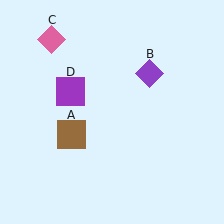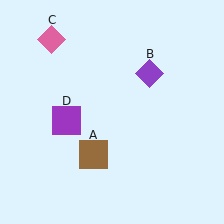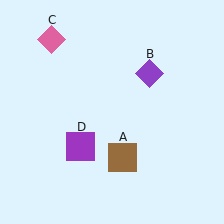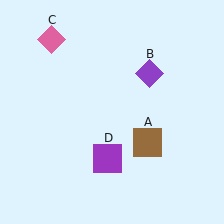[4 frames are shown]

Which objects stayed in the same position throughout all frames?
Purple diamond (object B) and pink diamond (object C) remained stationary.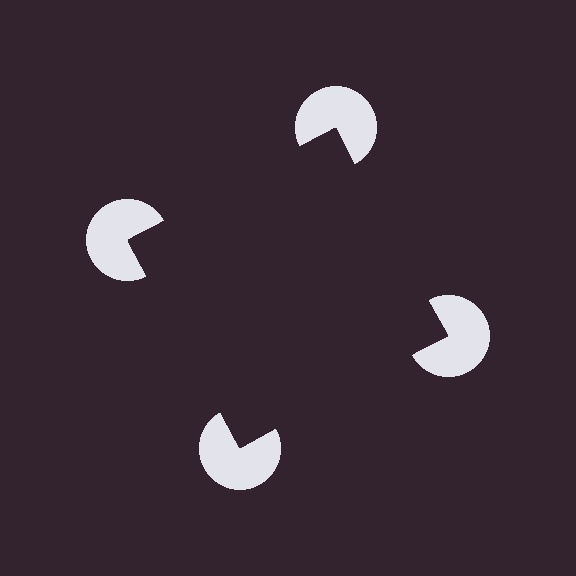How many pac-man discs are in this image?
There are 4 — one at each vertex of the illusory square.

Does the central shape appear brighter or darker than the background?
It typically appears slightly darker than the background, even though no actual brightness change is drawn.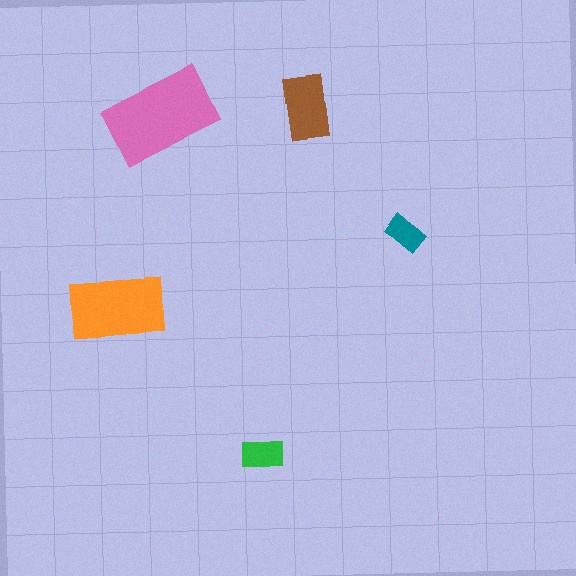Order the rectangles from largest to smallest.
the pink one, the orange one, the brown one, the green one, the teal one.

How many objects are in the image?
There are 5 objects in the image.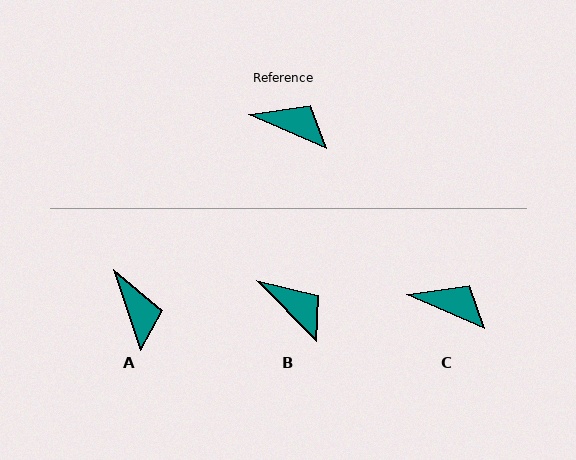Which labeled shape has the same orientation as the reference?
C.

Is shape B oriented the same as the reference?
No, it is off by about 22 degrees.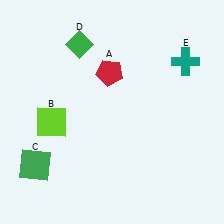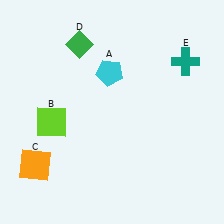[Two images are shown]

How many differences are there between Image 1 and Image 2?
There are 2 differences between the two images.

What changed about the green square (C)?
In Image 1, C is green. In Image 2, it changed to orange.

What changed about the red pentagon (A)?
In Image 1, A is red. In Image 2, it changed to cyan.